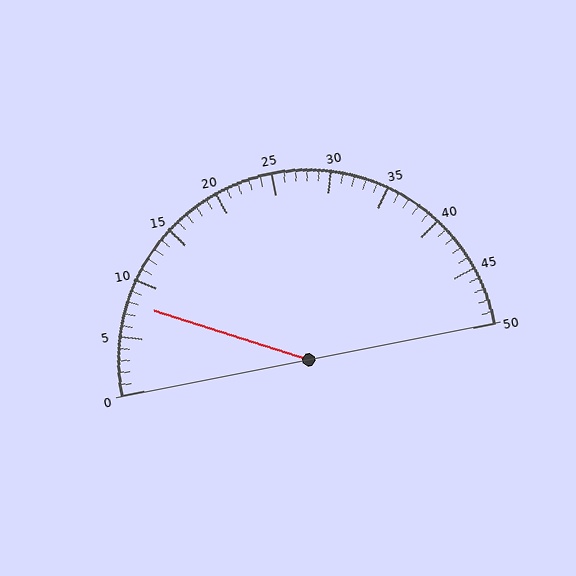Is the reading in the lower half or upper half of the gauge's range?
The reading is in the lower half of the range (0 to 50).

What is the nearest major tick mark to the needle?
The nearest major tick mark is 10.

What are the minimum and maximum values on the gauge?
The gauge ranges from 0 to 50.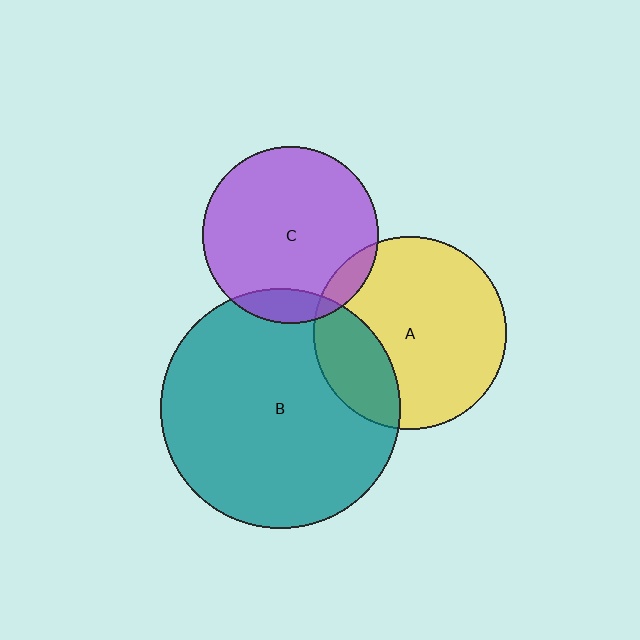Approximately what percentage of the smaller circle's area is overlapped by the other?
Approximately 10%.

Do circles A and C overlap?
Yes.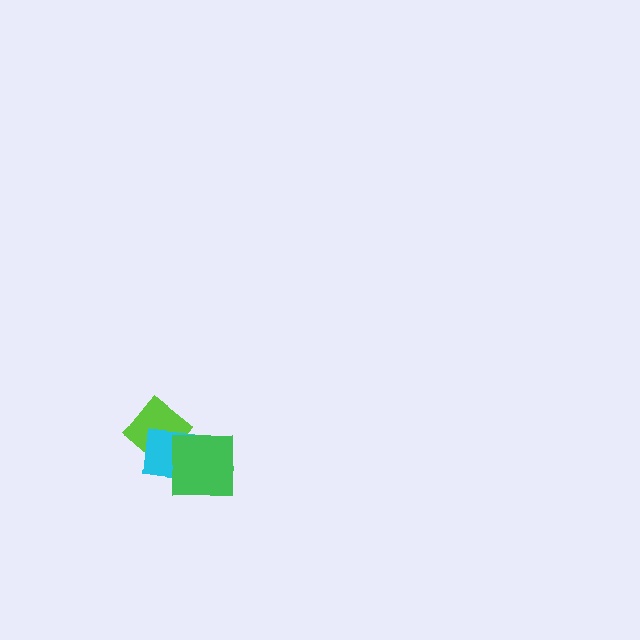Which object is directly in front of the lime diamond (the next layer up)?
The cyan square is directly in front of the lime diamond.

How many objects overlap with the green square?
2 objects overlap with the green square.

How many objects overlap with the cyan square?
2 objects overlap with the cyan square.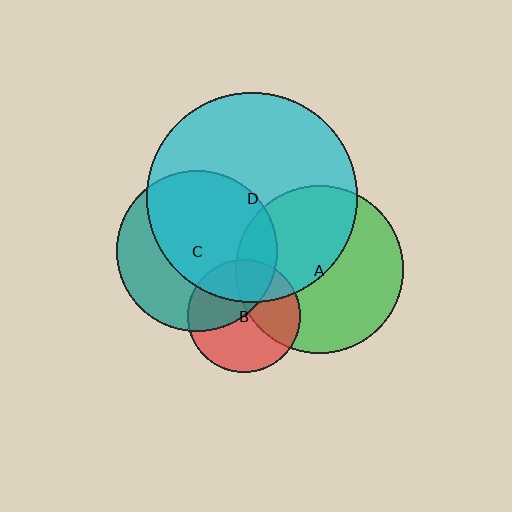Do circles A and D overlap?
Yes.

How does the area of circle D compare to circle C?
Approximately 1.7 times.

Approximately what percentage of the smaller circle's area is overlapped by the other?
Approximately 45%.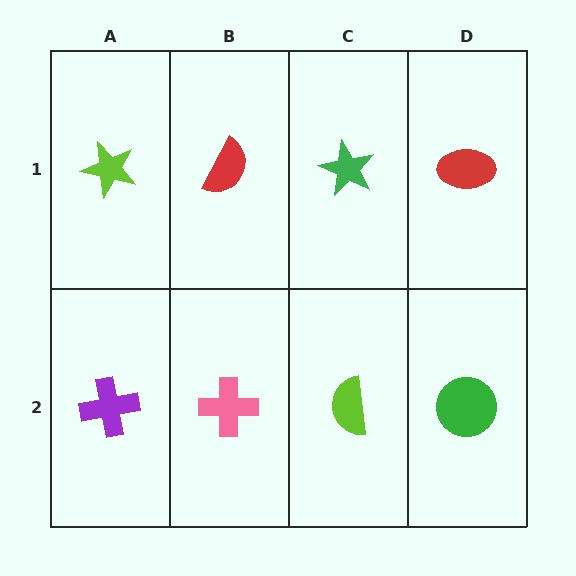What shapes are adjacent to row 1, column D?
A green circle (row 2, column D), a green star (row 1, column C).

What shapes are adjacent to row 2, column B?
A red semicircle (row 1, column B), a purple cross (row 2, column A), a lime semicircle (row 2, column C).